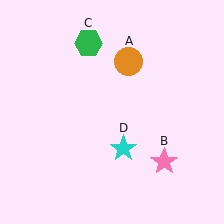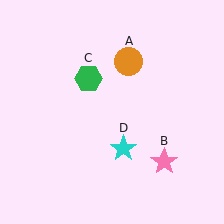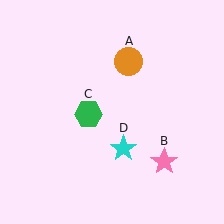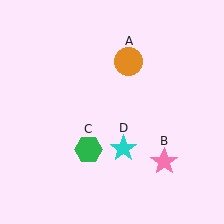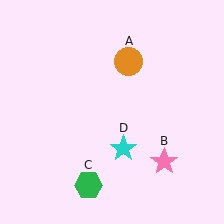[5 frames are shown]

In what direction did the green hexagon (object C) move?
The green hexagon (object C) moved down.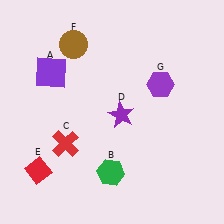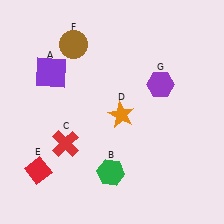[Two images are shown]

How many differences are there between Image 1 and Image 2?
There is 1 difference between the two images.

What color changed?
The star (D) changed from purple in Image 1 to orange in Image 2.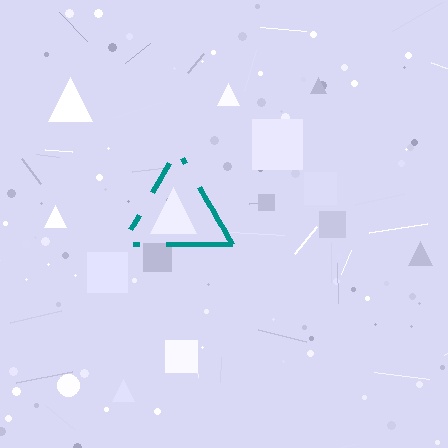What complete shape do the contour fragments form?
The contour fragments form a triangle.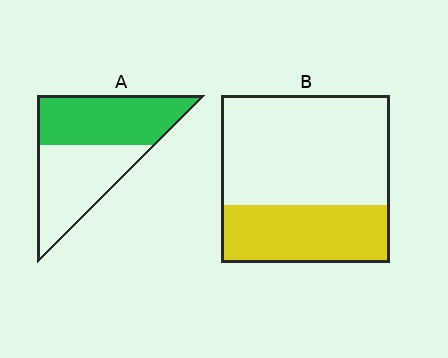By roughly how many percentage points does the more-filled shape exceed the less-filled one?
By roughly 15 percentage points (A over B).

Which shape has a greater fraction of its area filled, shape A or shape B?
Shape A.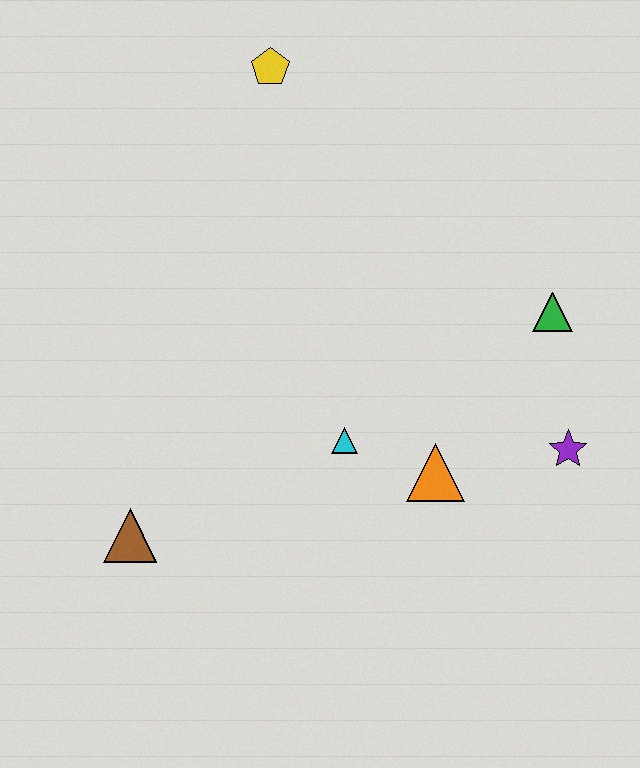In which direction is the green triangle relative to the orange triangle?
The green triangle is above the orange triangle.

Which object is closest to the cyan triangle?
The orange triangle is closest to the cyan triangle.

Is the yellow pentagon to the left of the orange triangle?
Yes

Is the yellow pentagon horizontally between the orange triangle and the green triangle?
No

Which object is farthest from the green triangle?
The brown triangle is farthest from the green triangle.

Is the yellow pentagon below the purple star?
No